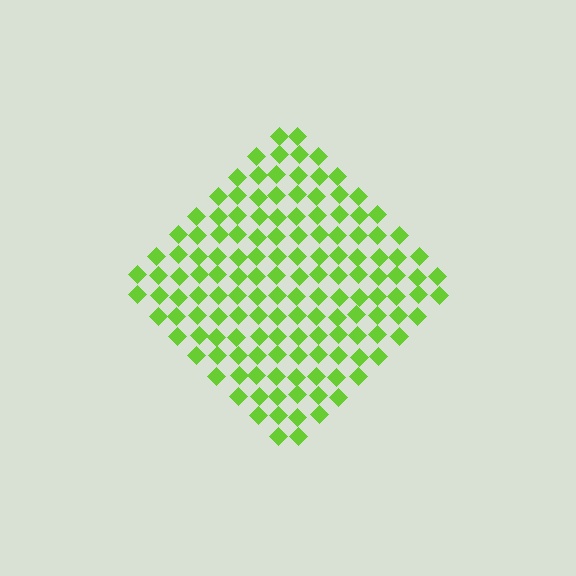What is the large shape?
The large shape is a diamond.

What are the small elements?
The small elements are diamonds.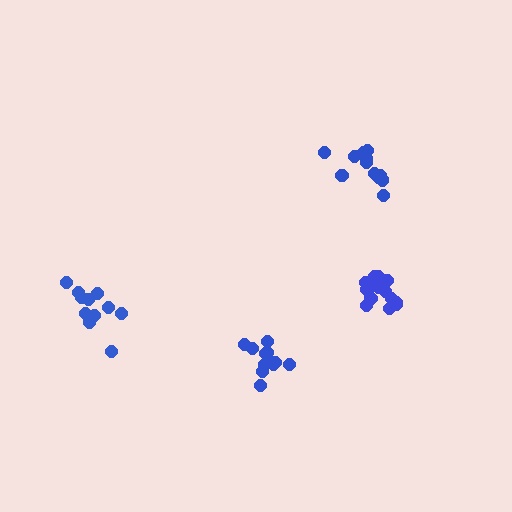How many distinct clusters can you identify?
There are 4 distinct clusters.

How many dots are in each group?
Group 1: 12 dots, Group 2: 14 dots, Group 3: 12 dots, Group 4: 11 dots (49 total).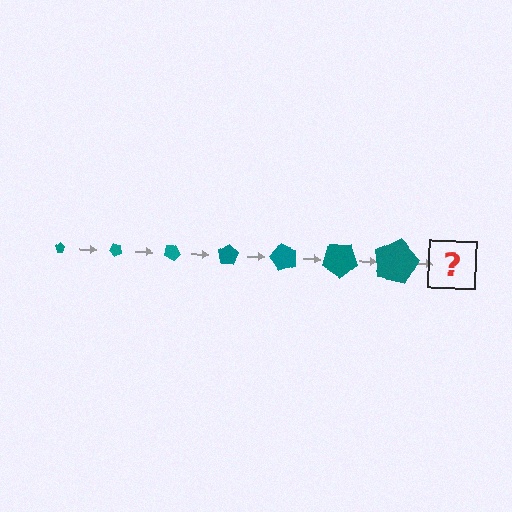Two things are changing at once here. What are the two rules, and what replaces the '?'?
The two rules are that the pentagon grows larger each step and it rotates 50 degrees each step. The '?' should be a pentagon, larger than the previous one and rotated 350 degrees from the start.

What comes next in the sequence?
The next element should be a pentagon, larger than the previous one and rotated 350 degrees from the start.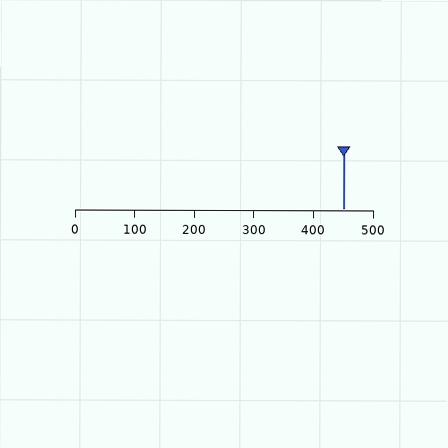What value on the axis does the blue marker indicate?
The marker indicates approximately 450.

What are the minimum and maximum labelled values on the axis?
The axis runs from 0 to 500.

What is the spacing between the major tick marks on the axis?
The major ticks are spaced 100 apart.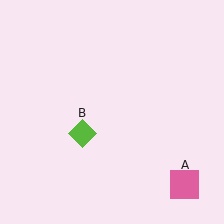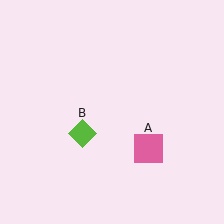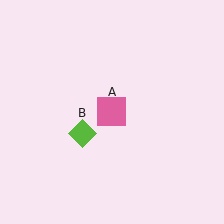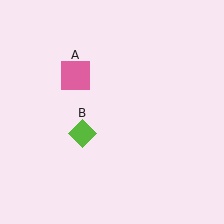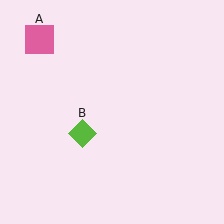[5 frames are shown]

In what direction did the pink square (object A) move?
The pink square (object A) moved up and to the left.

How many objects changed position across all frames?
1 object changed position: pink square (object A).